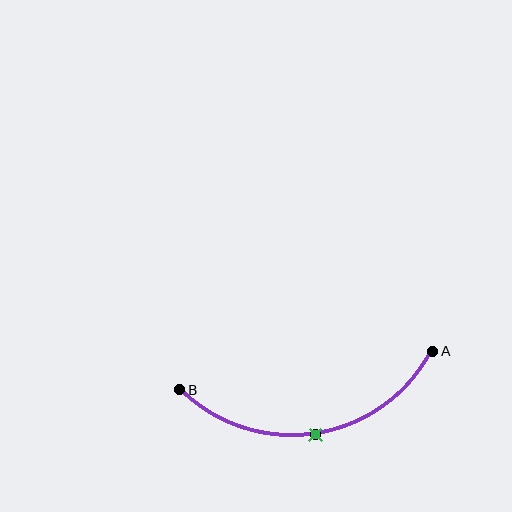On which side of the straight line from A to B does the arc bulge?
The arc bulges below the straight line connecting A and B.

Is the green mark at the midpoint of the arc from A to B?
Yes. The green mark lies on the arc at equal arc-length from both A and B — it is the arc midpoint.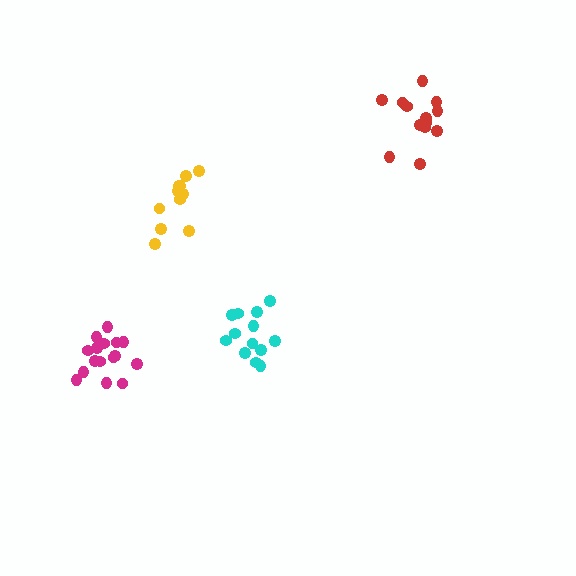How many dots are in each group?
Group 1: 16 dots, Group 2: 11 dots, Group 3: 13 dots, Group 4: 14 dots (54 total).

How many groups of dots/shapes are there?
There are 4 groups.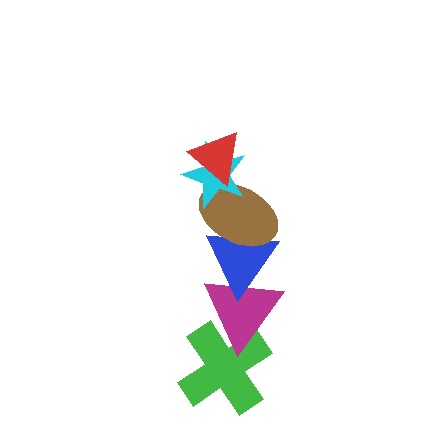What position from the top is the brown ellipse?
The brown ellipse is 3rd from the top.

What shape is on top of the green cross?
The magenta triangle is on top of the green cross.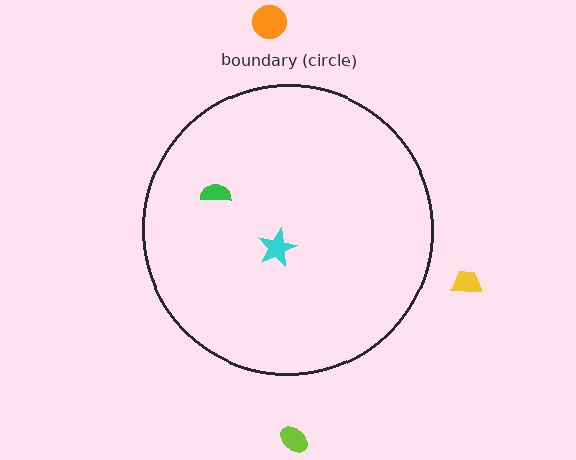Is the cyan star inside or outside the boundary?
Inside.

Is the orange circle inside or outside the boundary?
Outside.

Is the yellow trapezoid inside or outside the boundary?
Outside.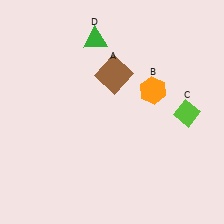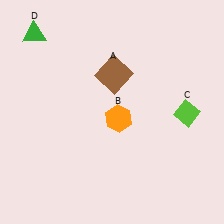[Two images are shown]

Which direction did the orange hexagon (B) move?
The orange hexagon (B) moved left.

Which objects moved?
The objects that moved are: the orange hexagon (B), the green triangle (D).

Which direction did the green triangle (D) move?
The green triangle (D) moved left.